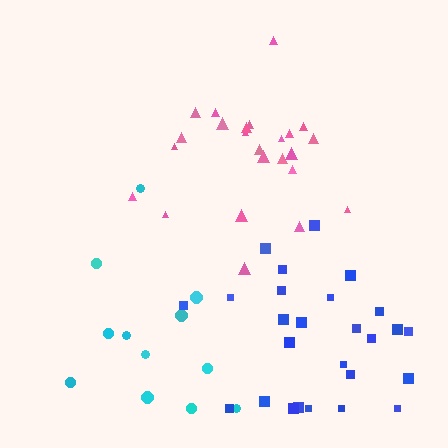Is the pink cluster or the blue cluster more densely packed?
Pink.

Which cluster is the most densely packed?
Pink.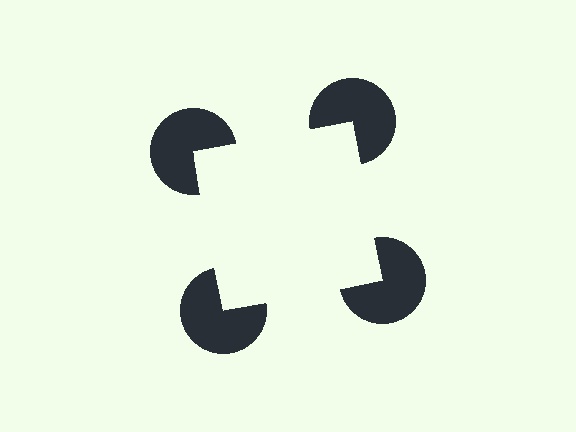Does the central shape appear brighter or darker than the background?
It typically appears slightly brighter than the background, even though no actual brightness change is drawn.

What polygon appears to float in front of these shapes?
An illusory square — its edges are inferred from the aligned wedge cuts in the pac-man discs, not physically drawn.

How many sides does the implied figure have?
4 sides.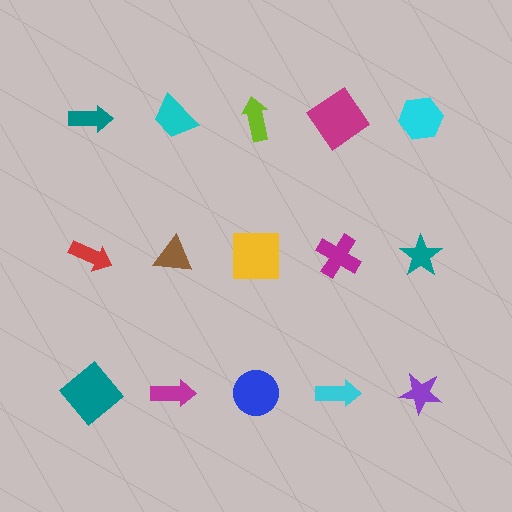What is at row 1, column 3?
A lime arrow.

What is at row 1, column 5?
A cyan hexagon.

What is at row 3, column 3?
A blue circle.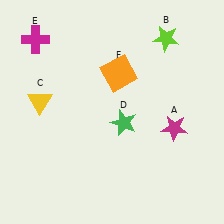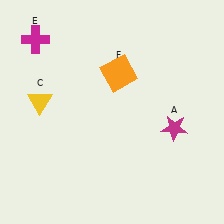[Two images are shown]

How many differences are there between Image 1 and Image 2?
There are 2 differences between the two images.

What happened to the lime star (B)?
The lime star (B) was removed in Image 2. It was in the top-right area of Image 1.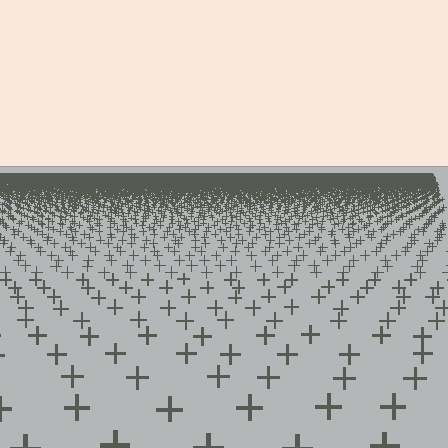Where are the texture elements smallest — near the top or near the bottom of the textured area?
Near the top.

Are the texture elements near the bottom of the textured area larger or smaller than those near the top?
Larger. Near the bottom, elements are closer to the viewer and appear at a bigger on-screen size.